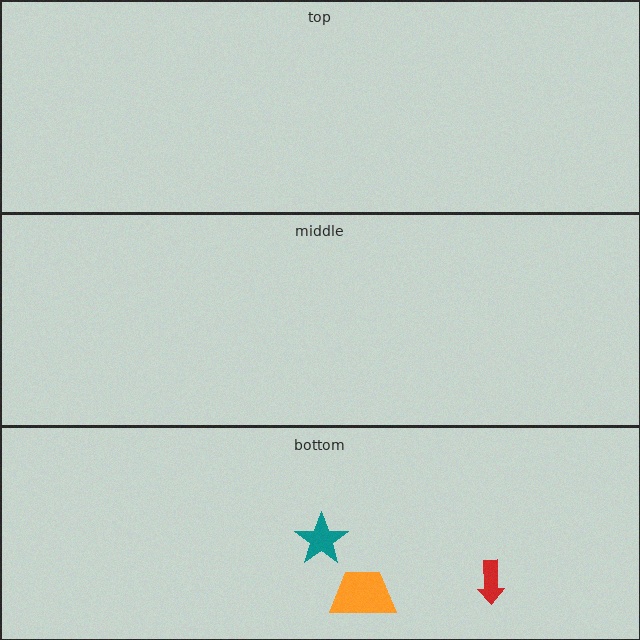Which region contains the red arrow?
The bottom region.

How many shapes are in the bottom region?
3.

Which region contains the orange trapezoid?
The bottom region.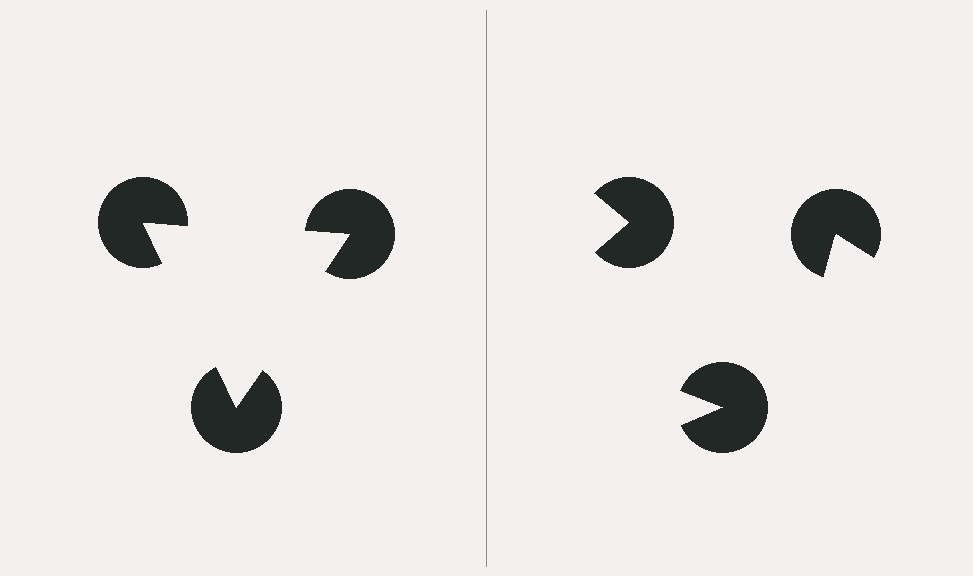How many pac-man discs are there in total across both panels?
6 — 3 on each side.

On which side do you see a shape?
An illusory triangle appears on the left side. On the right side the wedge cuts are rotated, so no coherent shape forms.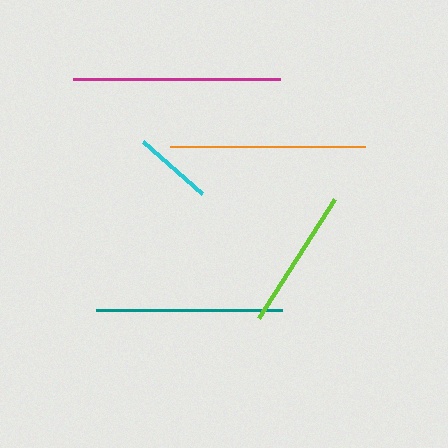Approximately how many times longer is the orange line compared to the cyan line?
The orange line is approximately 2.5 times the length of the cyan line.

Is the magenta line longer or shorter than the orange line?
The magenta line is longer than the orange line.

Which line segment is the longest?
The magenta line is the longest at approximately 207 pixels.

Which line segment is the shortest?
The cyan line is the shortest at approximately 78 pixels.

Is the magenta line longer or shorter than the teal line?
The magenta line is longer than the teal line.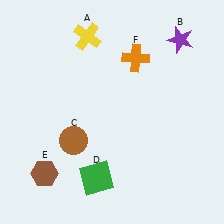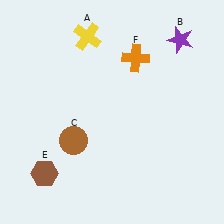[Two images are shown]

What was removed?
The green square (D) was removed in Image 2.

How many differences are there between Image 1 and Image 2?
There is 1 difference between the two images.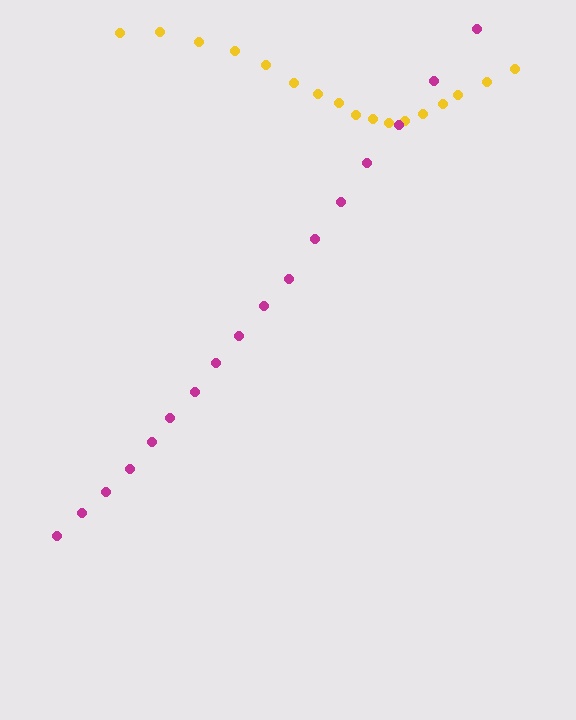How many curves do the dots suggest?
There are 2 distinct paths.